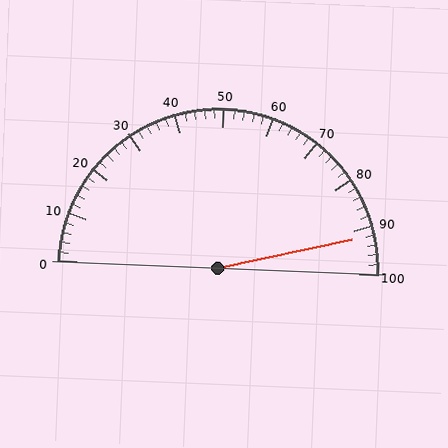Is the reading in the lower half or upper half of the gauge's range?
The reading is in the upper half of the range (0 to 100).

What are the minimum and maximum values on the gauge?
The gauge ranges from 0 to 100.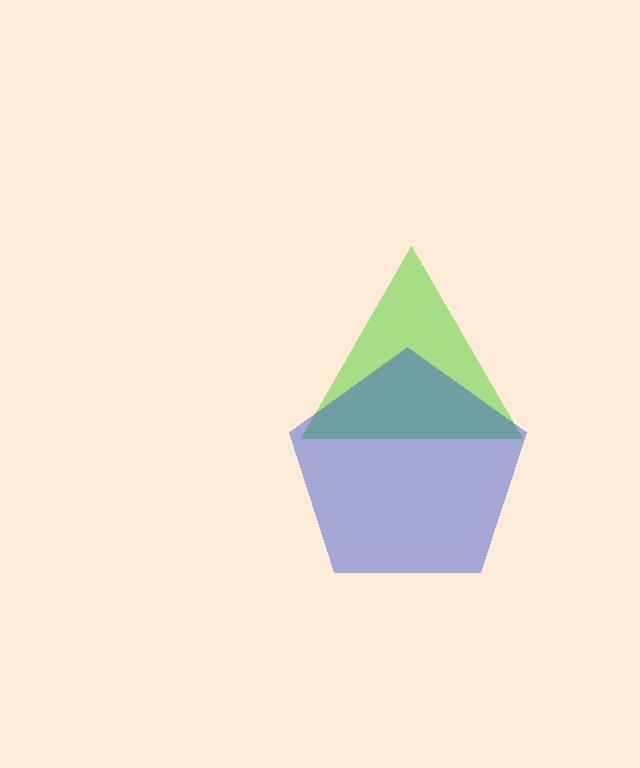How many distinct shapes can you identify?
There are 2 distinct shapes: a lime triangle, a blue pentagon.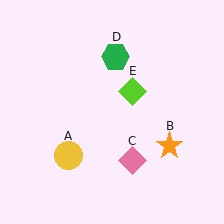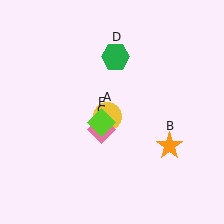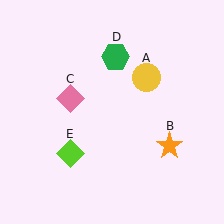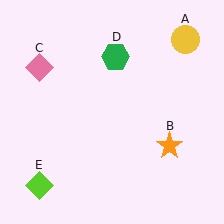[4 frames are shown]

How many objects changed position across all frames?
3 objects changed position: yellow circle (object A), pink diamond (object C), lime diamond (object E).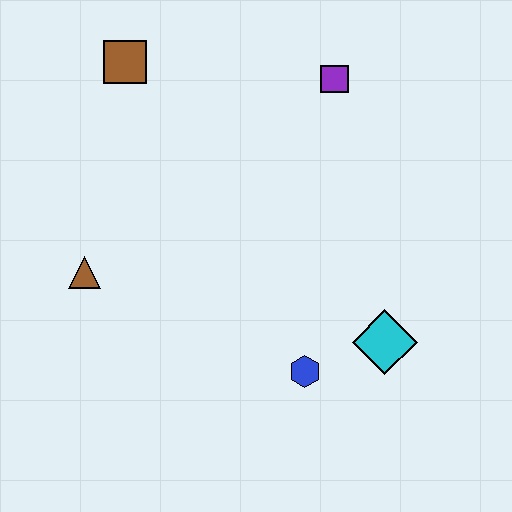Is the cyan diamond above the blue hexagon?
Yes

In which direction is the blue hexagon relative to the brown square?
The blue hexagon is below the brown square.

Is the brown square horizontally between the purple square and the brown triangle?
Yes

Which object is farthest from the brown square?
The cyan diamond is farthest from the brown square.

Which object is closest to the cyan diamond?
The blue hexagon is closest to the cyan diamond.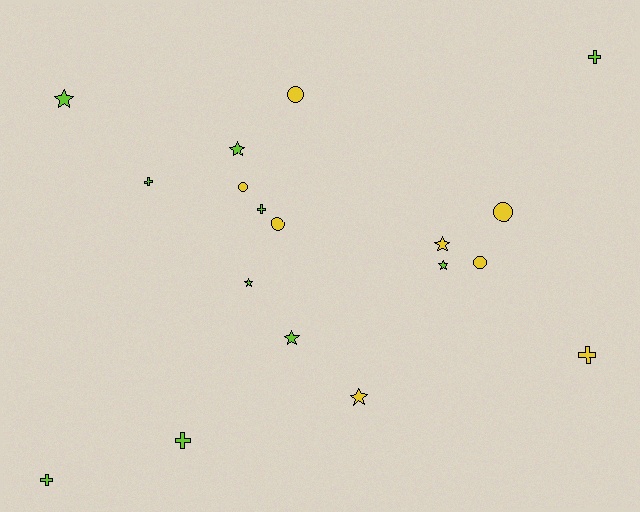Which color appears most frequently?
Lime, with 10 objects.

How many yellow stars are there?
There are 2 yellow stars.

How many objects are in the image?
There are 18 objects.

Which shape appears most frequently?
Star, with 7 objects.